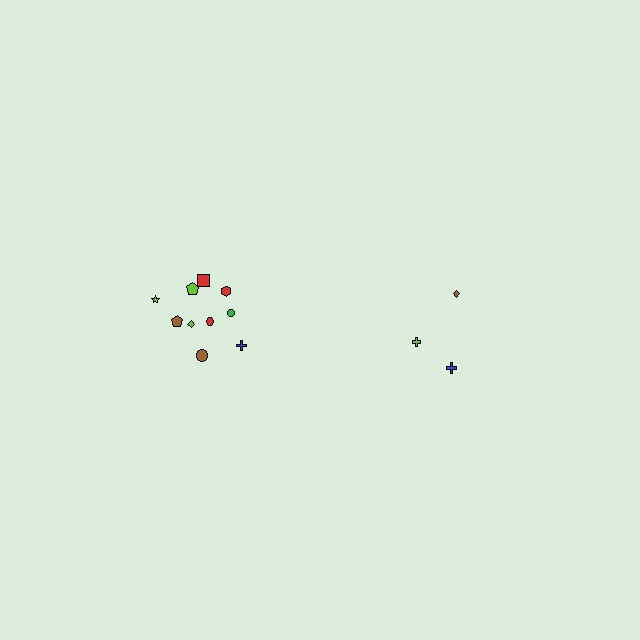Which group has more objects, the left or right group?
The left group.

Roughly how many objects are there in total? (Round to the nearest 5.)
Roughly 15 objects in total.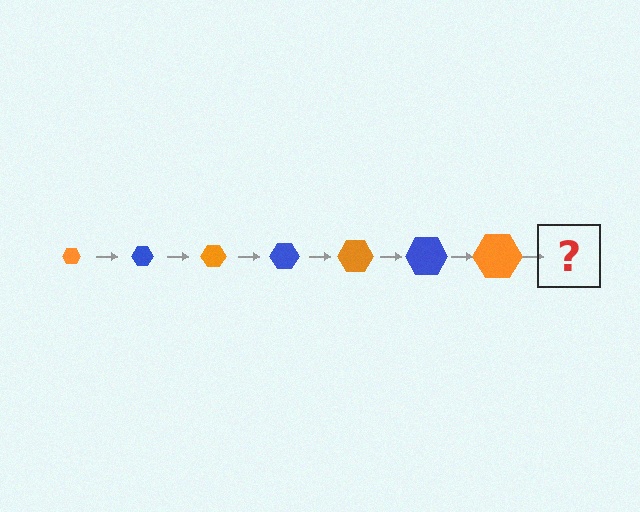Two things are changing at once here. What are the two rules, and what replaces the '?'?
The two rules are that the hexagon grows larger each step and the color cycles through orange and blue. The '?' should be a blue hexagon, larger than the previous one.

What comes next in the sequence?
The next element should be a blue hexagon, larger than the previous one.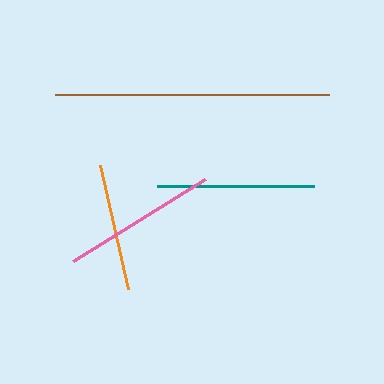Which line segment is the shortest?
The orange line is the shortest at approximately 126 pixels.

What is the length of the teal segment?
The teal segment is approximately 157 pixels long.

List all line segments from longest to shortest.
From longest to shortest: brown, teal, pink, orange.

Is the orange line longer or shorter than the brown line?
The brown line is longer than the orange line.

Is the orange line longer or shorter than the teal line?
The teal line is longer than the orange line.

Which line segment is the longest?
The brown line is the longest at approximately 274 pixels.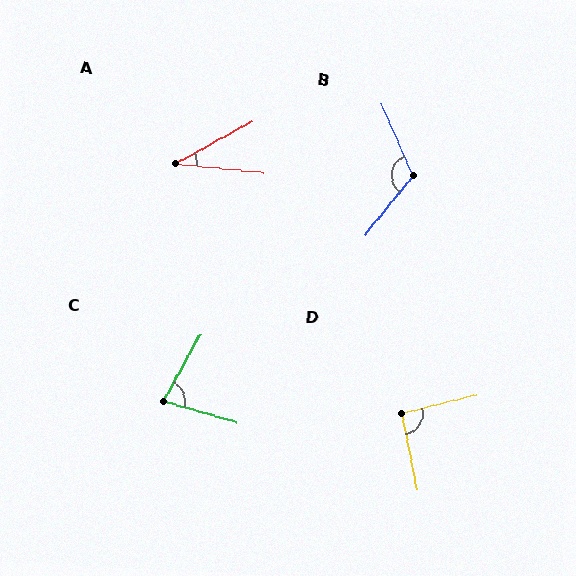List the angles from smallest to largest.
A (35°), C (77°), D (92°), B (118°).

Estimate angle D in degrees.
Approximately 92 degrees.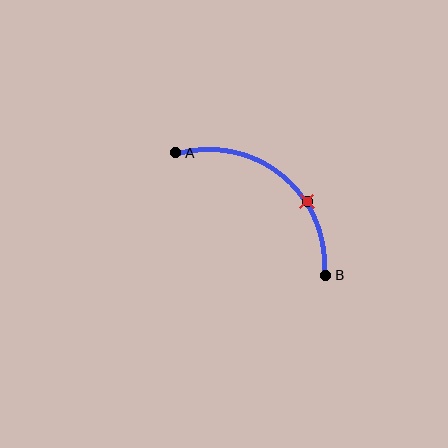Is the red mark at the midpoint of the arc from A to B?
No. The red mark lies on the arc but is closer to endpoint B. The arc midpoint would be at the point on the curve equidistant along the arc from both A and B.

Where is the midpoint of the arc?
The arc midpoint is the point on the curve farthest from the straight line joining A and B. It sits above and to the right of that line.